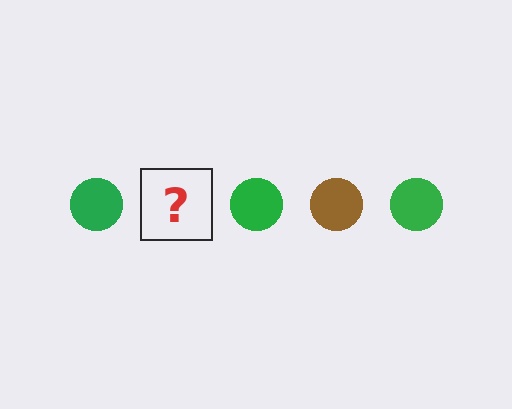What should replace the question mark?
The question mark should be replaced with a brown circle.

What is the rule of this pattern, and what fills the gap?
The rule is that the pattern cycles through green, brown circles. The gap should be filled with a brown circle.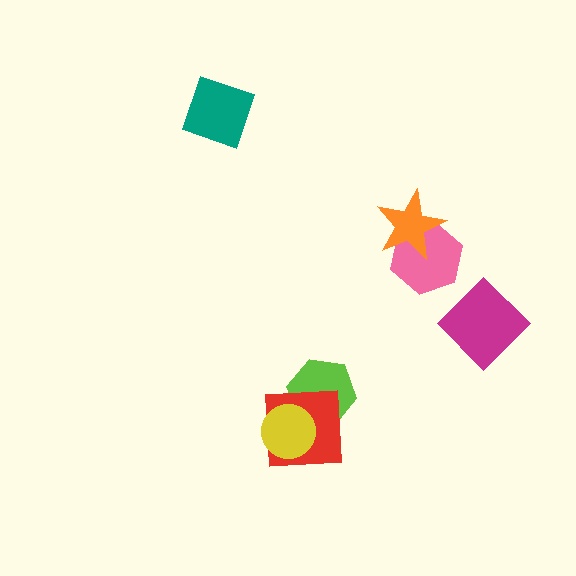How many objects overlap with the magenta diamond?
0 objects overlap with the magenta diamond.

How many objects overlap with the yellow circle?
2 objects overlap with the yellow circle.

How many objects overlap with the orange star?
1 object overlaps with the orange star.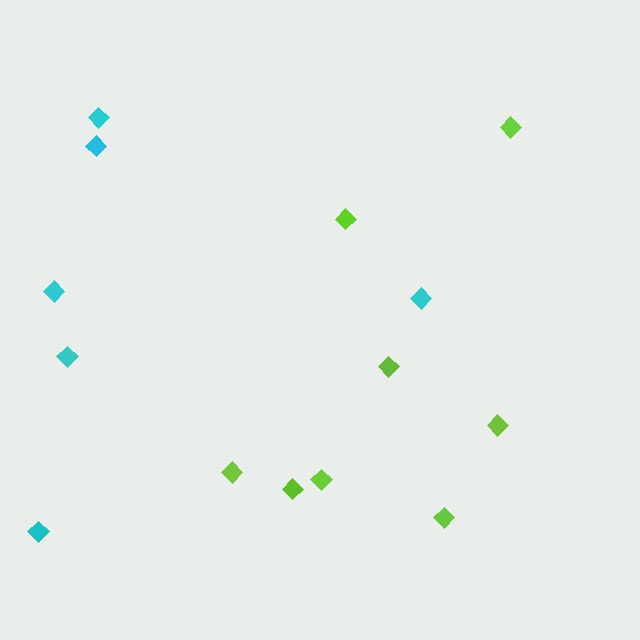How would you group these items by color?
There are 2 groups: one group of cyan diamonds (6) and one group of lime diamonds (8).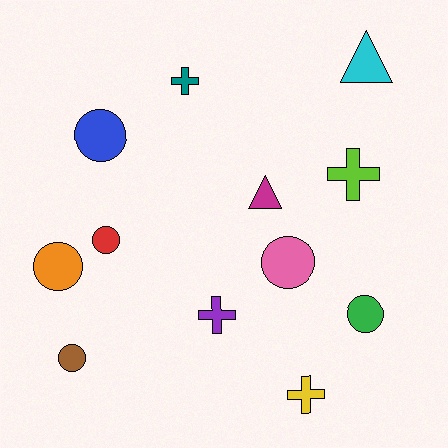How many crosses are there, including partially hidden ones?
There are 4 crosses.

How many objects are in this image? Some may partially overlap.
There are 12 objects.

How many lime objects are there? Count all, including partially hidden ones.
There is 1 lime object.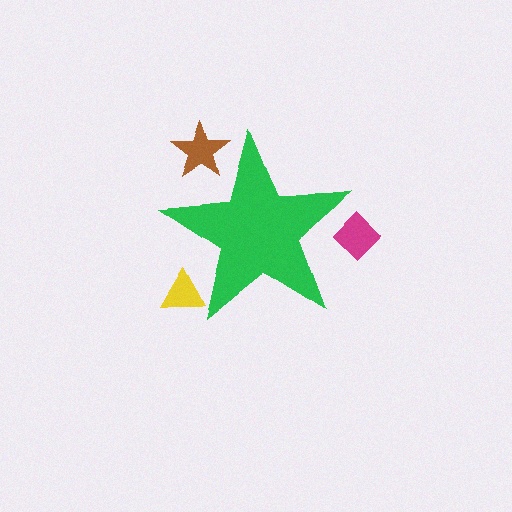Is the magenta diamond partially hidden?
Yes, the magenta diamond is partially hidden behind the green star.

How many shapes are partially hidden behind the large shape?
3 shapes are partially hidden.